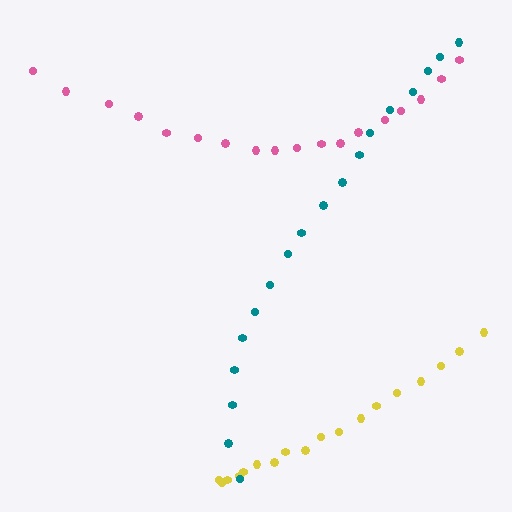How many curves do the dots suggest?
There are 3 distinct paths.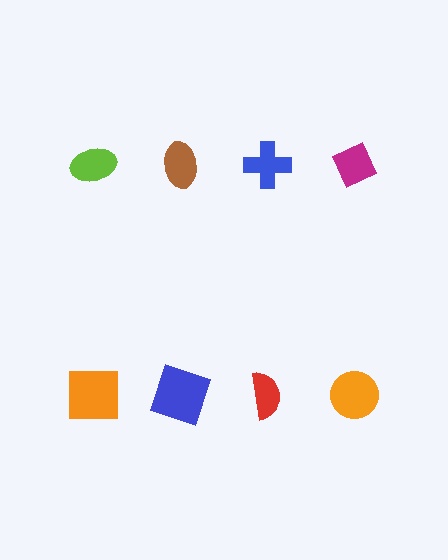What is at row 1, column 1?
A lime ellipse.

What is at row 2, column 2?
A blue square.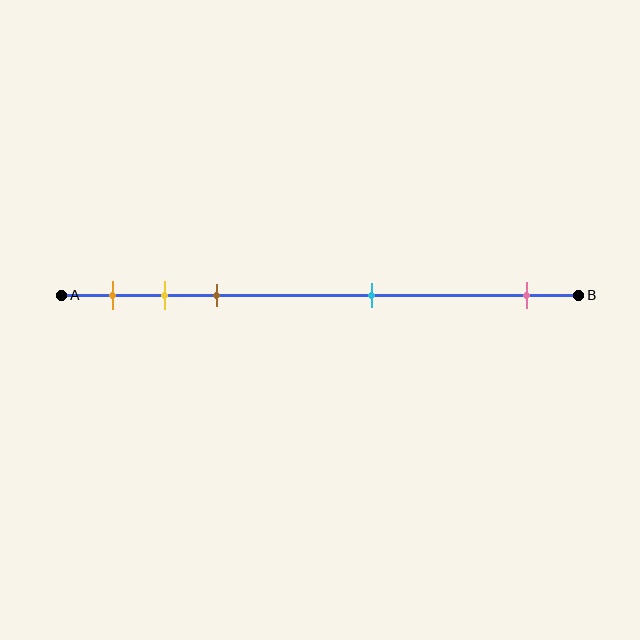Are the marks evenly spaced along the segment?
No, the marks are not evenly spaced.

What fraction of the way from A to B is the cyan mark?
The cyan mark is approximately 60% (0.6) of the way from A to B.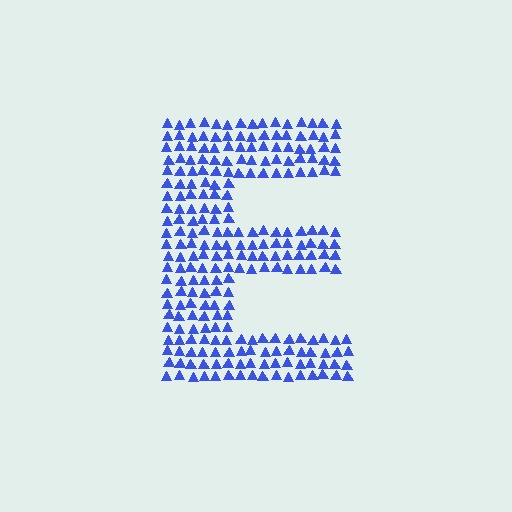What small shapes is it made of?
It is made of small triangles.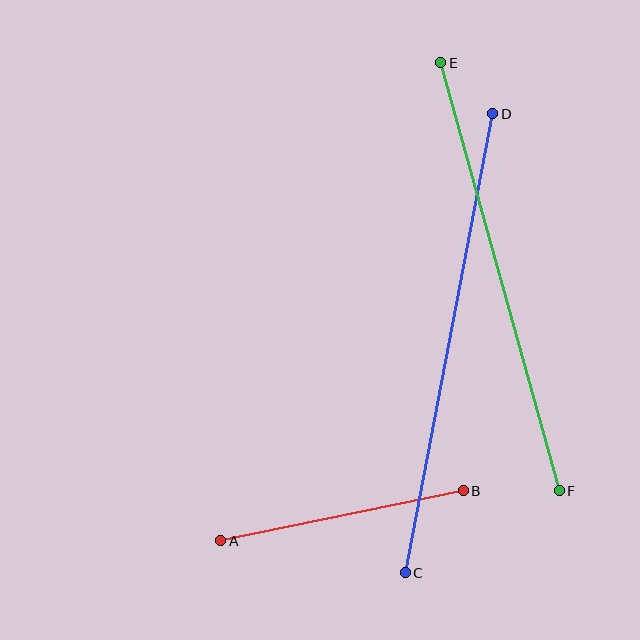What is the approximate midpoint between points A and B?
The midpoint is at approximately (342, 516) pixels.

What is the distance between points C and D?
The distance is approximately 467 pixels.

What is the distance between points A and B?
The distance is approximately 248 pixels.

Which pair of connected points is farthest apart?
Points C and D are farthest apart.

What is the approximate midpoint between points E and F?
The midpoint is at approximately (500, 277) pixels.